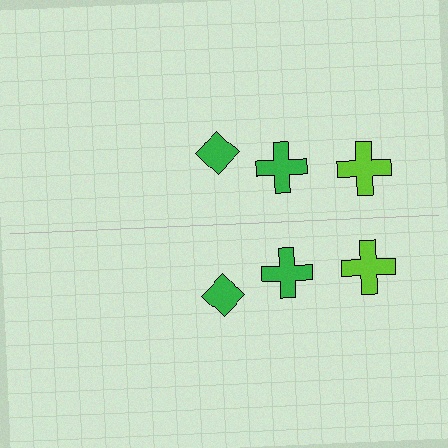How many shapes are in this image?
There are 6 shapes in this image.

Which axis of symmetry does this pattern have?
The pattern has a horizontal axis of symmetry running through the center of the image.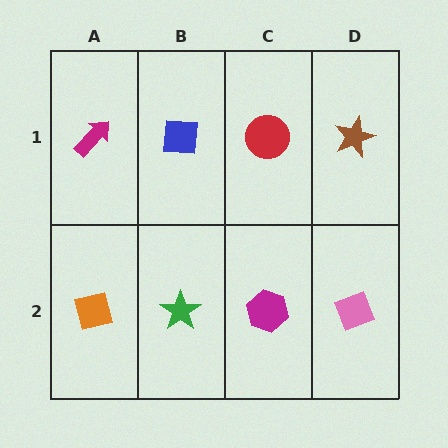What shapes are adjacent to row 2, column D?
A brown star (row 1, column D), a magenta hexagon (row 2, column C).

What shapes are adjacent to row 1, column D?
A pink diamond (row 2, column D), a red circle (row 1, column C).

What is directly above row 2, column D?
A brown star.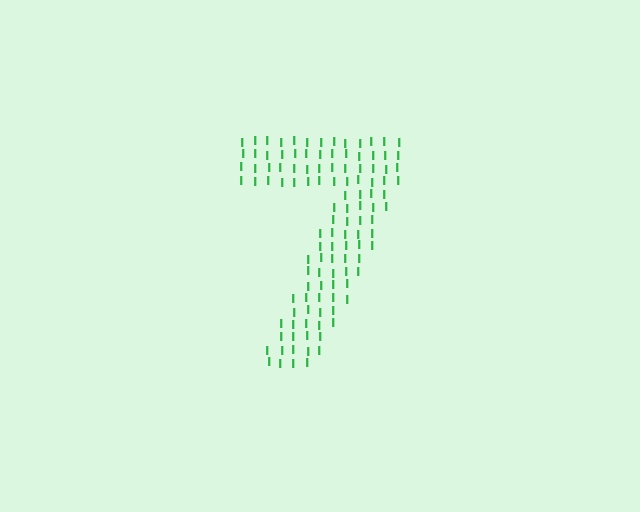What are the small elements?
The small elements are letter I's.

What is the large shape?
The large shape is the digit 7.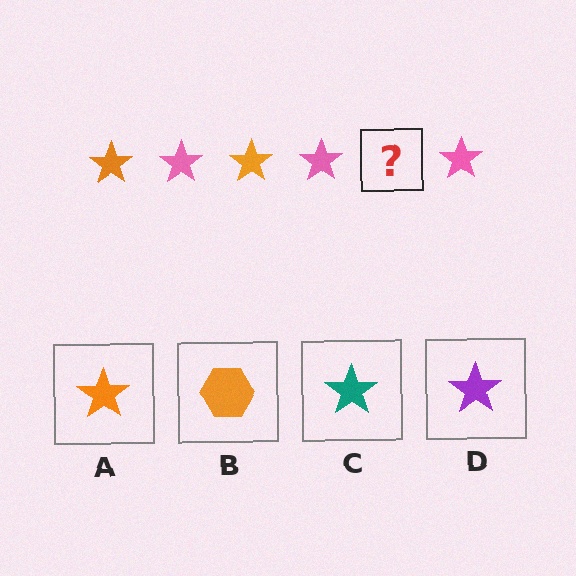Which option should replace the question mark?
Option A.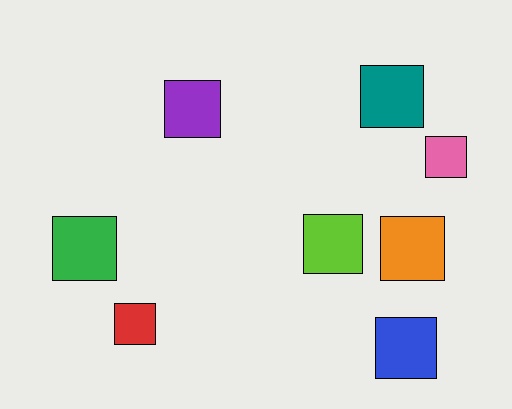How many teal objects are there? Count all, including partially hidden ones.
There is 1 teal object.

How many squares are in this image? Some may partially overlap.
There are 8 squares.